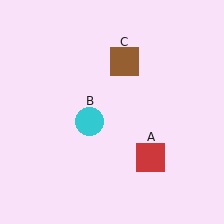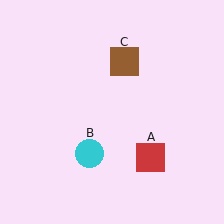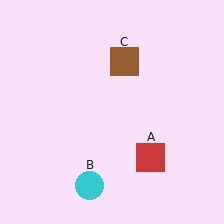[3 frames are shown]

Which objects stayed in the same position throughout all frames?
Red square (object A) and brown square (object C) remained stationary.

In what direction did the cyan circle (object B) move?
The cyan circle (object B) moved down.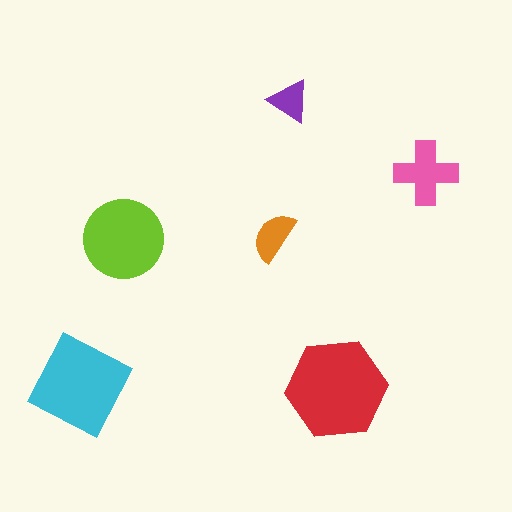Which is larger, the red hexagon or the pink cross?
The red hexagon.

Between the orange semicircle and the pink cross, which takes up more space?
The pink cross.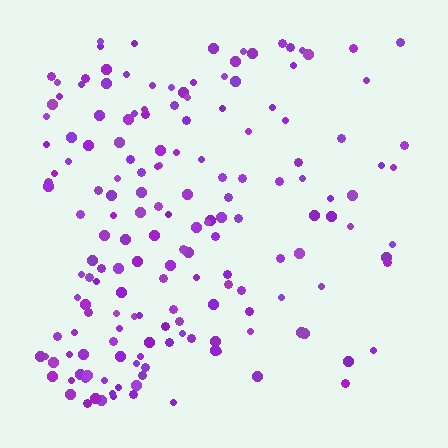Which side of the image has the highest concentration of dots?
The left.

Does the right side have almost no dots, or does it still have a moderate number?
Still a moderate number, just noticeably fewer than the left.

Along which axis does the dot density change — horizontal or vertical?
Horizontal.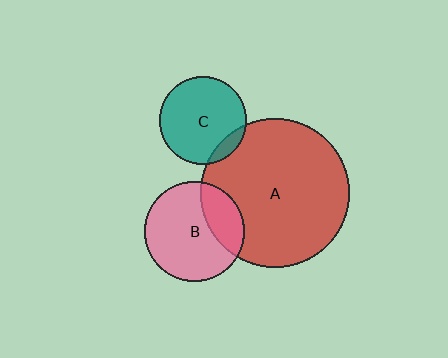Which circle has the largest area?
Circle A (red).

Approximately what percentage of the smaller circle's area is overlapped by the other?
Approximately 10%.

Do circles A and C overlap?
Yes.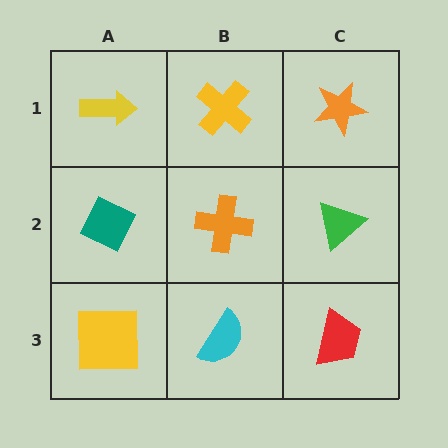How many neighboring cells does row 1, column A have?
2.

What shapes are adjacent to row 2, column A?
A yellow arrow (row 1, column A), a yellow square (row 3, column A), an orange cross (row 2, column B).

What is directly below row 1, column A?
A teal diamond.